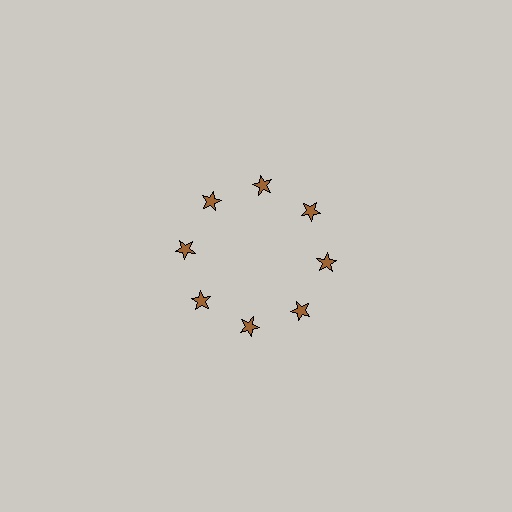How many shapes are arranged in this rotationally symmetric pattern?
There are 8 shapes, arranged in 8 groups of 1.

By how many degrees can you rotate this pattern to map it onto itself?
The pattern maps onto itself every 45 degrees of rotation.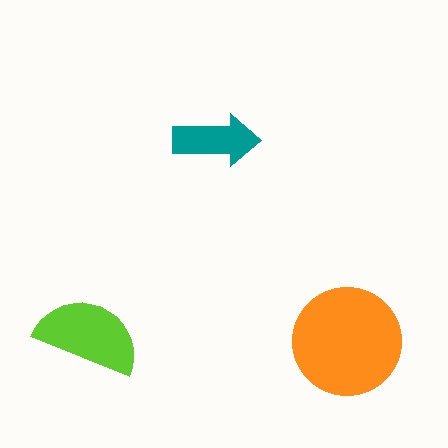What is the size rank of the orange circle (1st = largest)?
1st.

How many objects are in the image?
There are 3 objects in the image.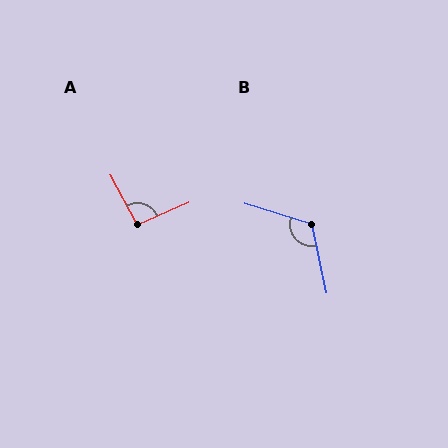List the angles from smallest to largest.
A (95°), B (119°).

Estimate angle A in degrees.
Approximately 95 degrees.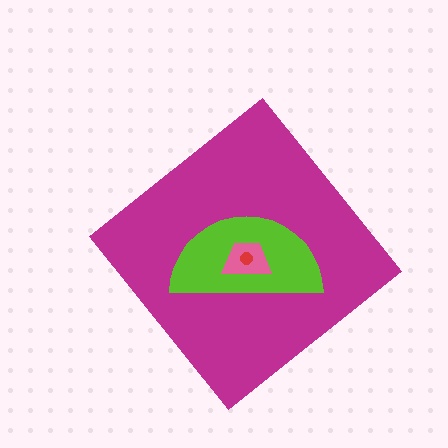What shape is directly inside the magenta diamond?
The lime semicircle.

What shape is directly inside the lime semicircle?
The pink trapezoid.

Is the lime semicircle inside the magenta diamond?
Yes.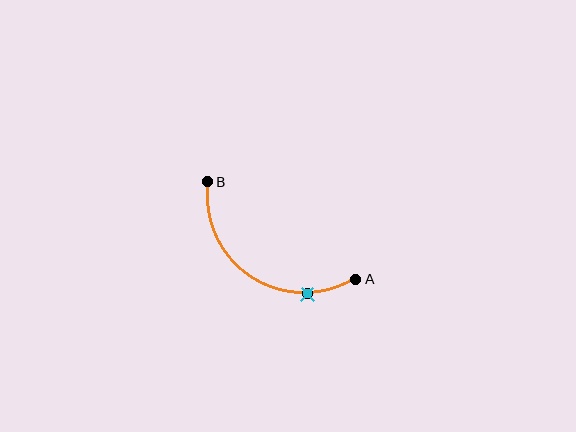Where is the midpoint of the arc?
The arc midpoint is the point on the curve farthest from the straight line joining A and B. It sits below that line.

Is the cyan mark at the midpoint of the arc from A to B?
No. The cyan mark lies on the arc but is closer to endpoint A. The arc midpoint would be at the point on the curve equidistant along the arc from both A and B.